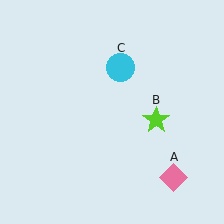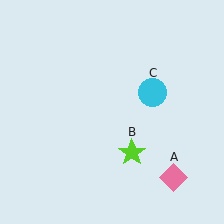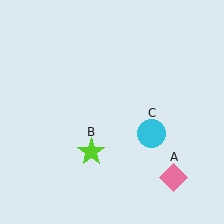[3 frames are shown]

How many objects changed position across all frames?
2 objects changed position: lime star (object B), cyan circle (object C).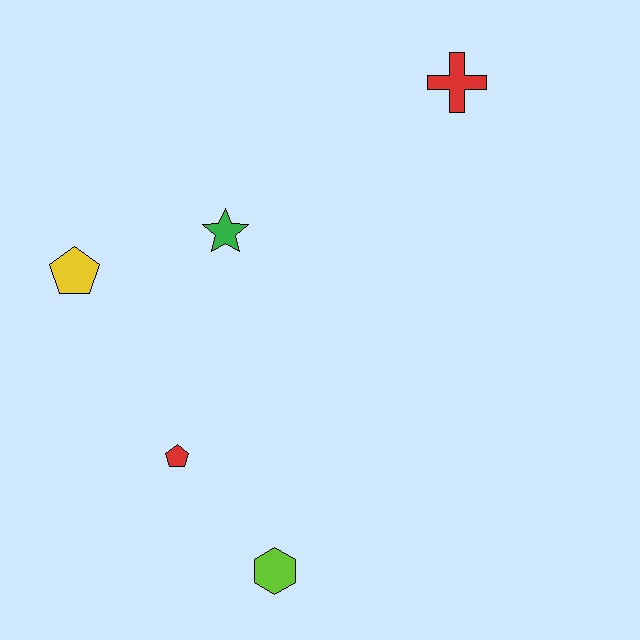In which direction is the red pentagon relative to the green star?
The red pentagon is below the green star.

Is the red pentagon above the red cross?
No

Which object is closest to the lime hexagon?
The red pentagon is closest to the lime hexagon.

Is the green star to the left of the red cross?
Yes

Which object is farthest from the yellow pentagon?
The red cross is farthest from the yellow pentagon.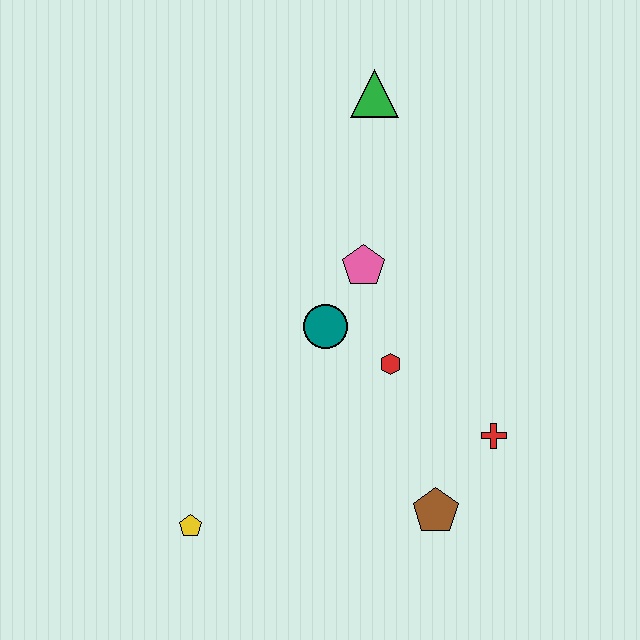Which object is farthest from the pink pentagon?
The yellow pentagon is farthest from the pink pentagon.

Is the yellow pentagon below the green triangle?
Yes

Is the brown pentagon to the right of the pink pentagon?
Yes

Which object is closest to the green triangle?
The pink pentagon is closest to the green triangle.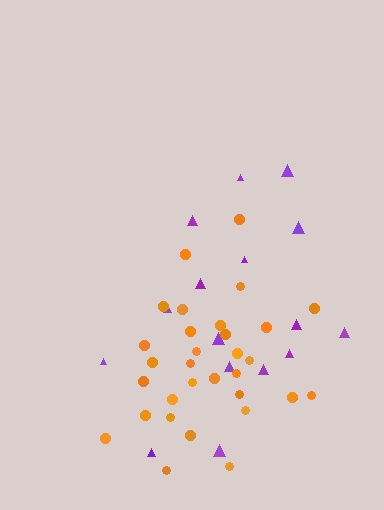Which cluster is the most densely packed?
Orange.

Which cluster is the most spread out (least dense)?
Purple.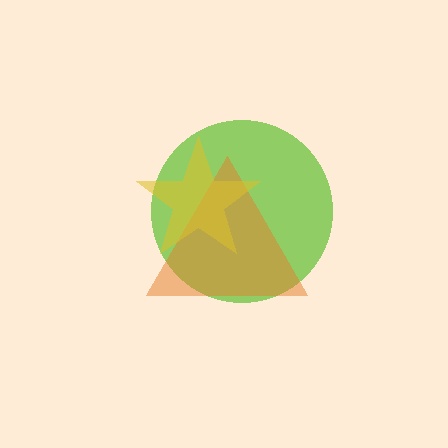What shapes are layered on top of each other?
The layered shapes are: a lime circle, an orange triangle, a yellow star.